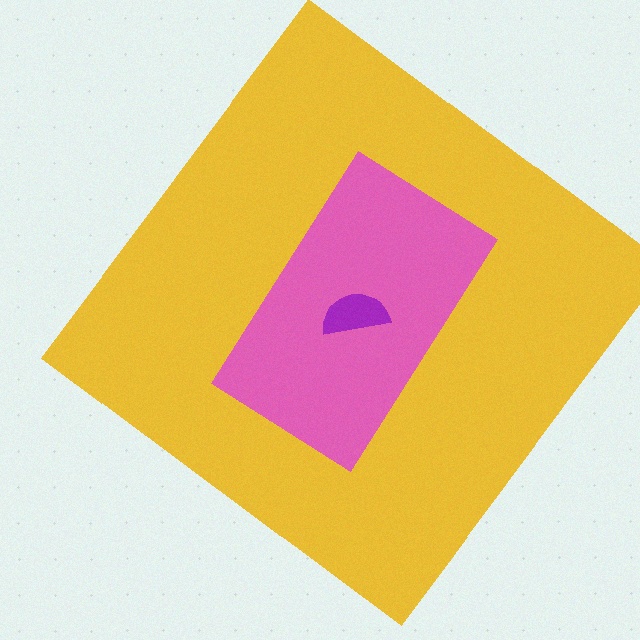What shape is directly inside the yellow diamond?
The pink rectangle.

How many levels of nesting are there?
3.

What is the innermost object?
The purple semicircle.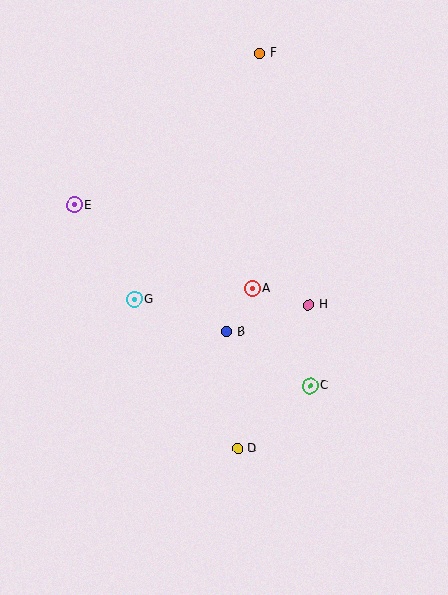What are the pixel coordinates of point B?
Point B is at (227, 332).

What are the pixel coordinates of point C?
Point C is at (310, 386).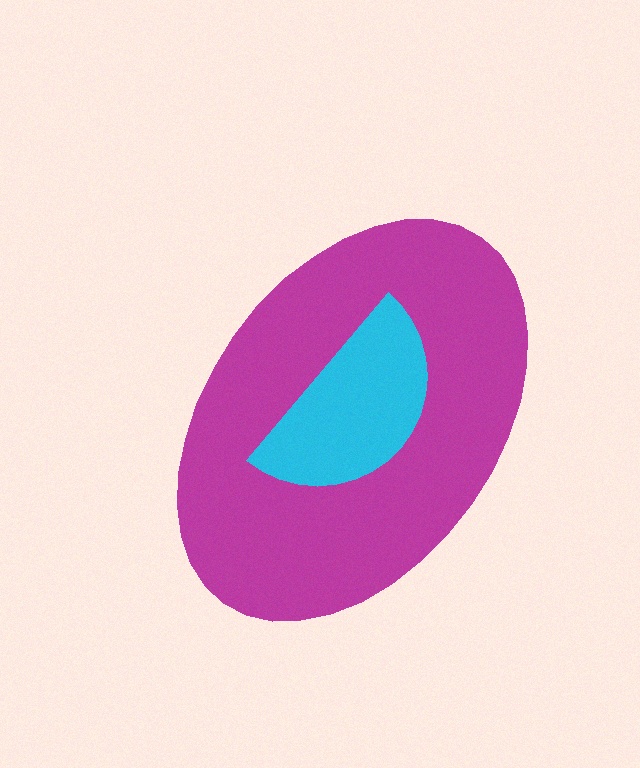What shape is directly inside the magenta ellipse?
The cyan semicircle.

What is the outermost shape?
The magenta ellipse.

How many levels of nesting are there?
2.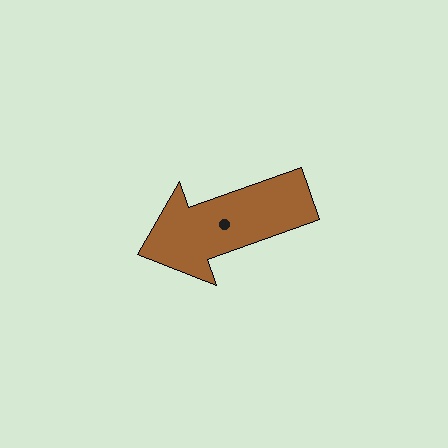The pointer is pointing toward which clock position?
Roughly 8 o'clock.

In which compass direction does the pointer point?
West.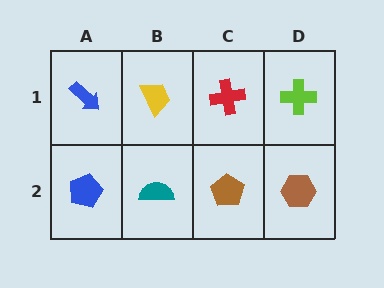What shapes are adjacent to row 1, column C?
A brown pentagon (row 2, column C), a yellow trapezoid (row 1, column B), a lime cross (row 1, column D).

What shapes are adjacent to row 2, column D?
A lime cross (row 1, column D), a brown pentagon (row 2, column C).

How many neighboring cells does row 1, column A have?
2.